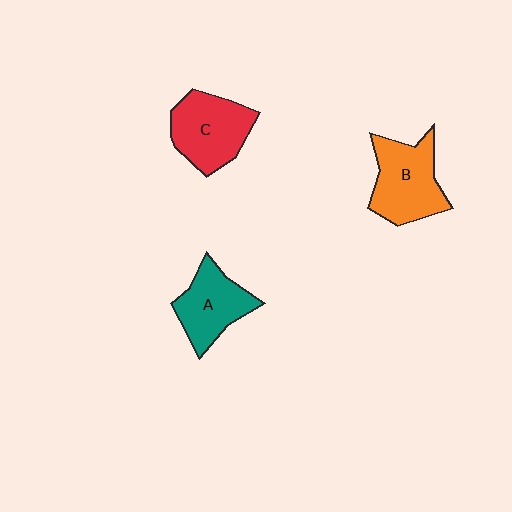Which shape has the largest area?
Shape B (orange).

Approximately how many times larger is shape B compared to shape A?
Approximately 1.2 times.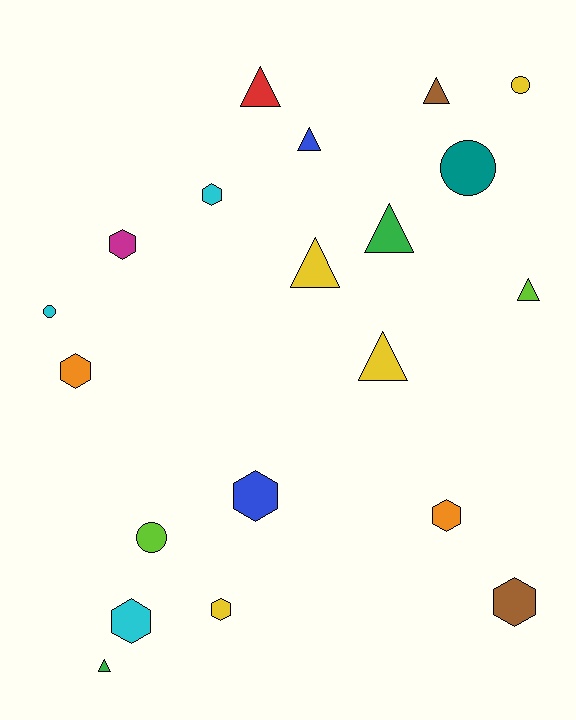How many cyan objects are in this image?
There are 3 cyan objects.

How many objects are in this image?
There are 20 objects.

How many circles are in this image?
There are 4 circles.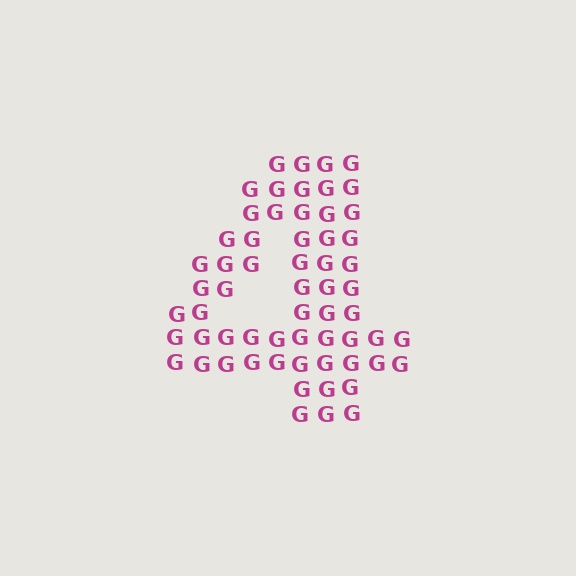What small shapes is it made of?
It is made of small letter G's.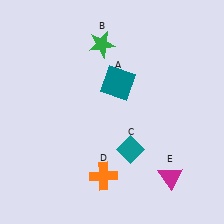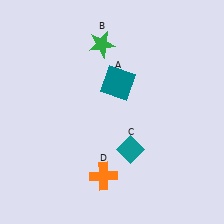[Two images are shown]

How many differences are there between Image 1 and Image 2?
There is 1 difference between the two images.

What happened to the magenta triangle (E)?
The magenta triangle (E) was removed in Image 2. It was in the bottom-right area of Image 1.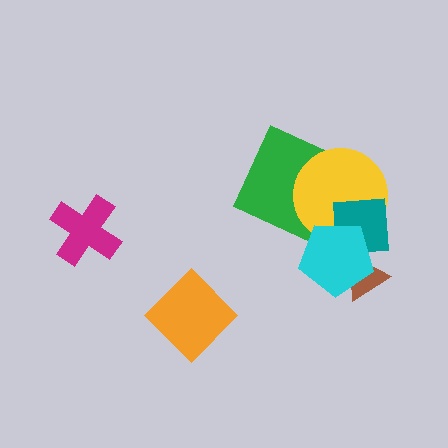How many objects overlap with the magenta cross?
0 objects overlap with the magenta cross.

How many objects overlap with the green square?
1 object overlaps with the green square.